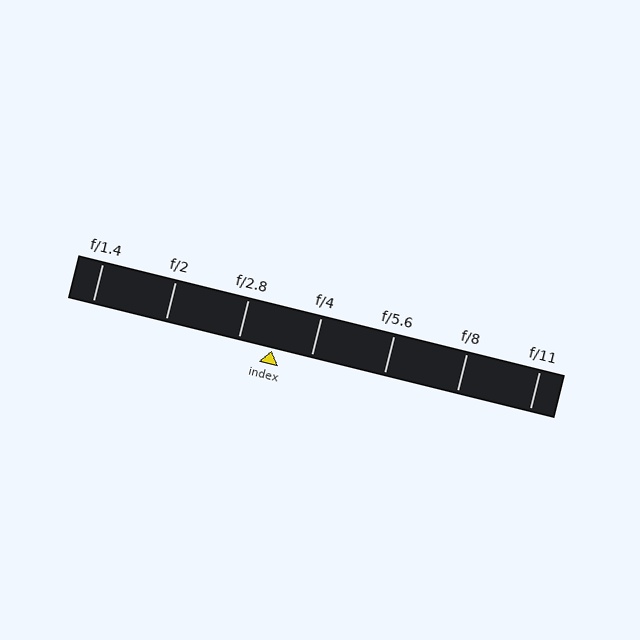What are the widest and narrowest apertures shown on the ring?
The widest aperture shown is f/1.4 and the narrowest is f/11.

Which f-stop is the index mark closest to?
The index mark is closest to f/2.8.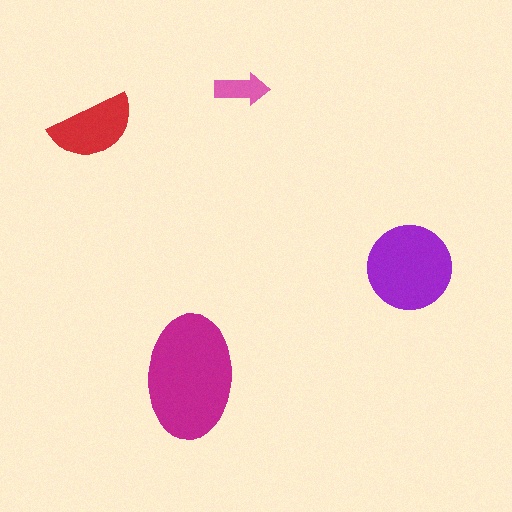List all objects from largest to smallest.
The magenta ellipse, the purple circle, the red semicircle, the pink arrow.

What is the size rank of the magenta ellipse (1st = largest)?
1st.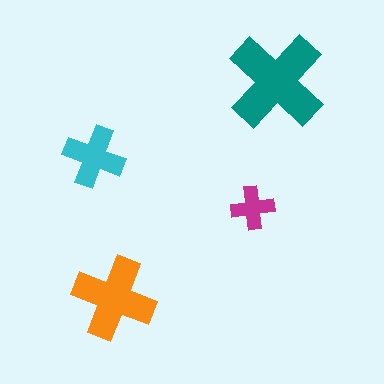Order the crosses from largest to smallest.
the teal one, the orange one, the cyan one, the magenta one.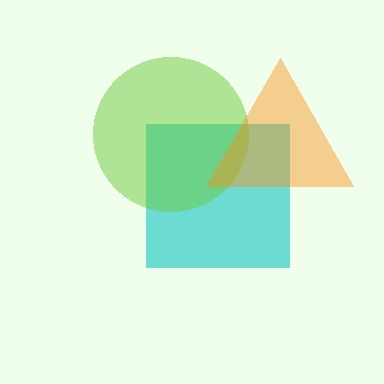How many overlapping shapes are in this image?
There are 3 overlapping shapes in the image.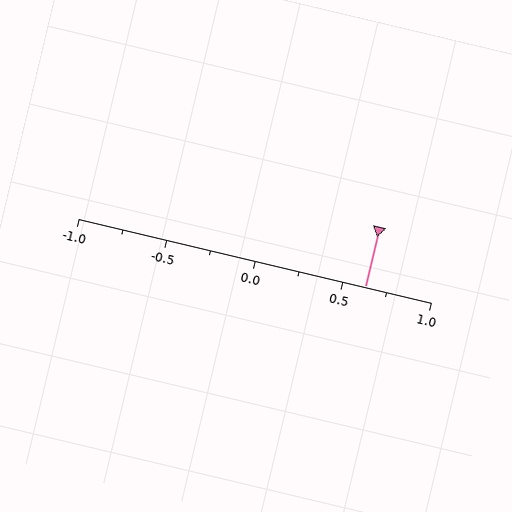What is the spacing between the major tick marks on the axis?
The major ticks are spaced 0.5 apart.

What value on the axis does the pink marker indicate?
The marker indicates approximately 0.62.